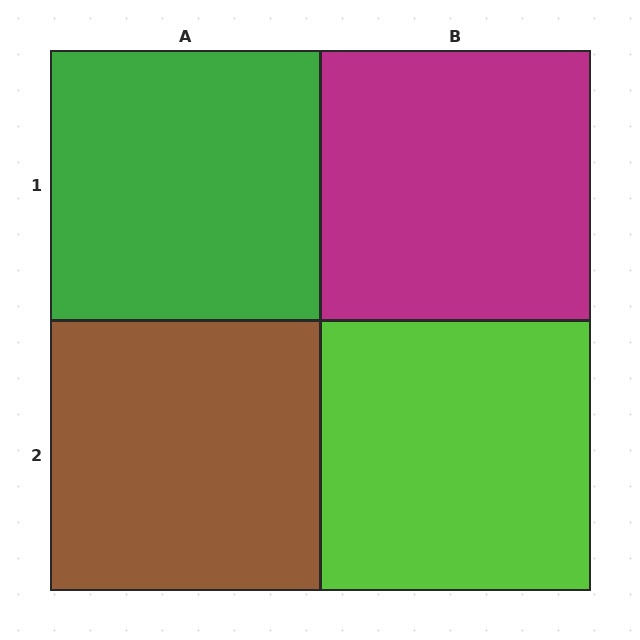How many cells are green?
1 cell is green.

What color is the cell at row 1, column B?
Magenta.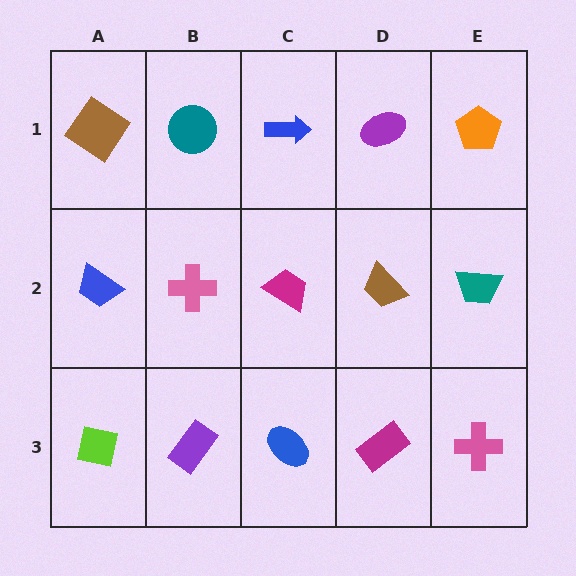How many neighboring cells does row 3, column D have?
3.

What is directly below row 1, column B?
A pink cross.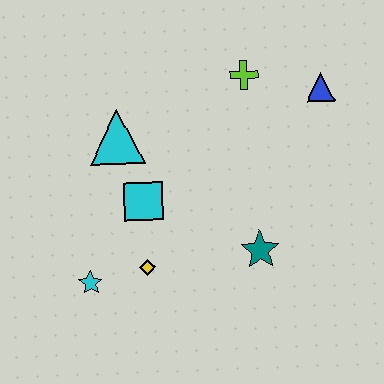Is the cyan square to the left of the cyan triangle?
No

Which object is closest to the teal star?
The yellow diamond is closest to the teal star.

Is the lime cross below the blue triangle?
No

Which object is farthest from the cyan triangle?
The blue triangle is farthest from the cyan triangle.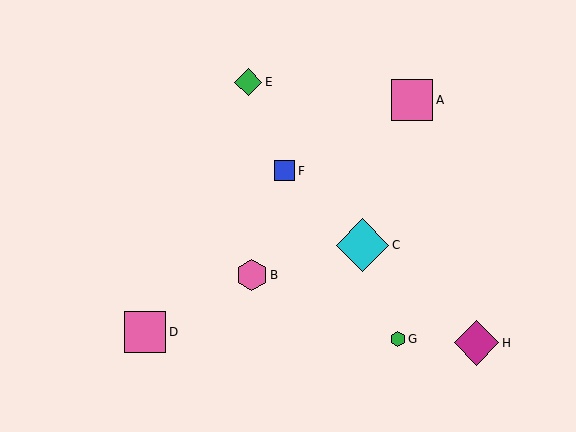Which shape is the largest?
The cyan diamond (labeled C) is the largest.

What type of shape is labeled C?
Shape C is a cyan diamond.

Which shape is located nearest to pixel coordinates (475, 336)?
The magenta diamond (labeled H) at (476, 343) is nearest to that location.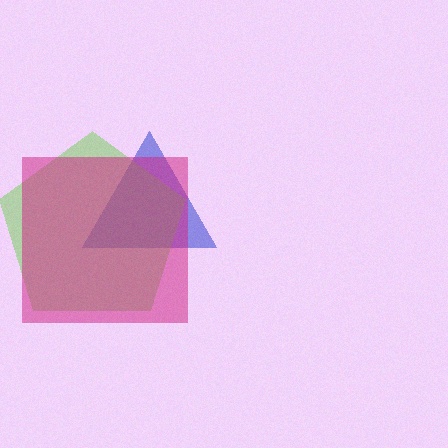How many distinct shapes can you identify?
There are 3 distinct shapes: a blue triangle, a lime pentagon, a magenta square.